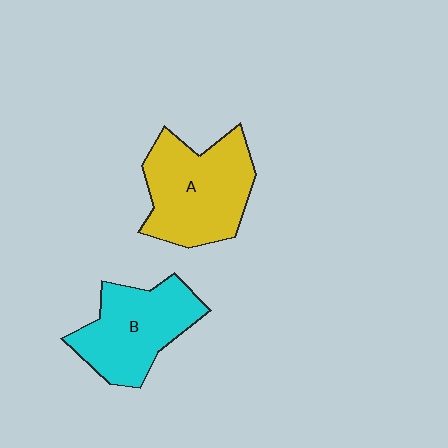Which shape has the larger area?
Shape A (yellow).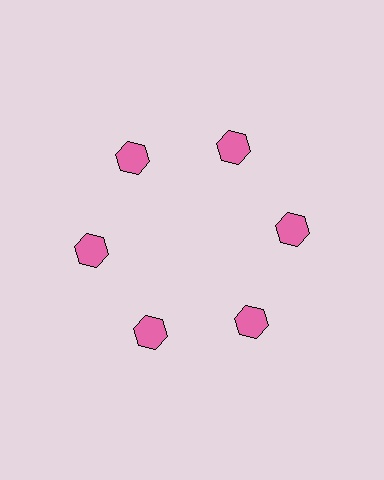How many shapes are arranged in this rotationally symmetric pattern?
There are 6 shapes, arranged in 6 groups of 1.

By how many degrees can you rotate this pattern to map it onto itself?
The pattern maps onto itself every 60 degrees of rotation.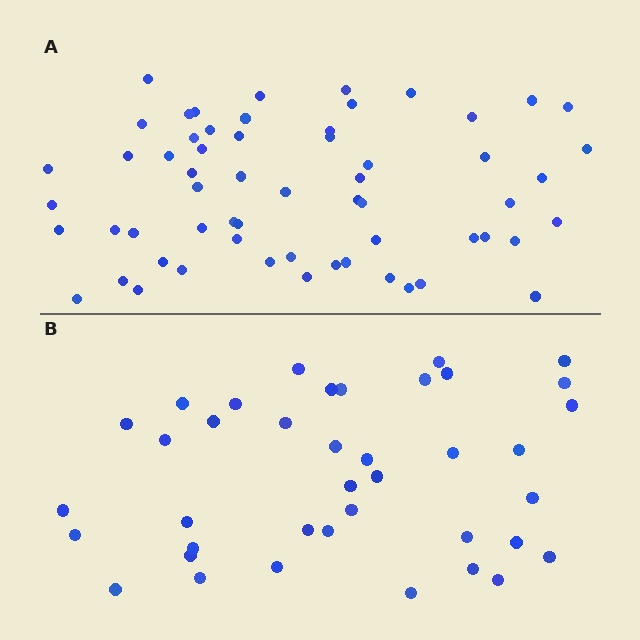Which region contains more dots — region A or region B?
Region A (the top region) has more dots.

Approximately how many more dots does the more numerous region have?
Region A has approximately 20 more dots than region B.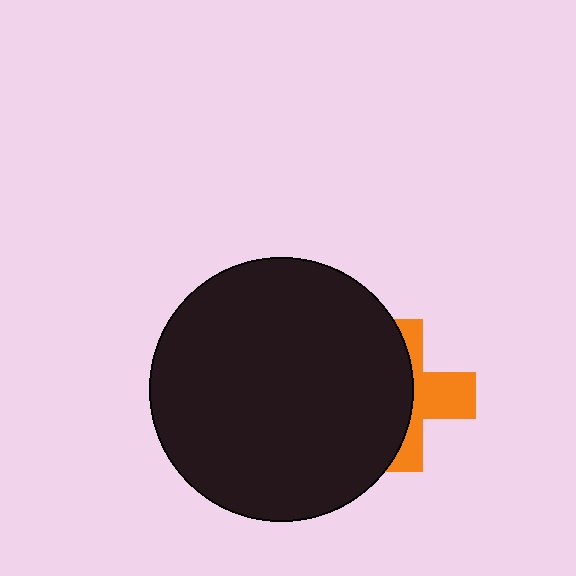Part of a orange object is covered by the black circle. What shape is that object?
It is a cross.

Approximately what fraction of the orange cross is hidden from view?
Roughly 58% of the orange cross is hidden behind the black circle.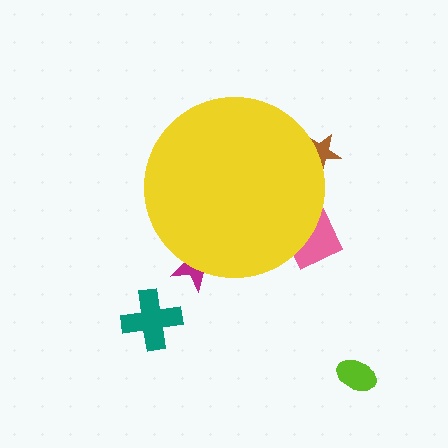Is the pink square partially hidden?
Yes, the pink square is partially hidden behind the yellow circle.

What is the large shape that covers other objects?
A yellow circle.